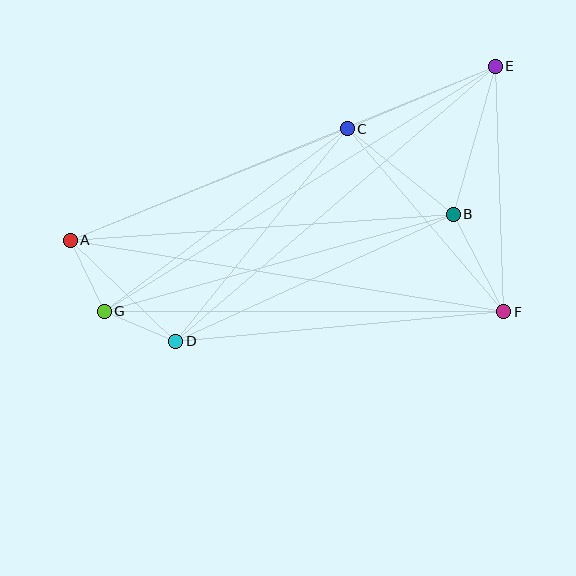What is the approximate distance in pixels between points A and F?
The distance between A and F is approximately 439 pixels.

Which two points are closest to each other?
Points D and G are closest to each other.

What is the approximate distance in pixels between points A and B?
The distance between A and B is approximately 384 pixels.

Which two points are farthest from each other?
Points E and G are farthest from each other.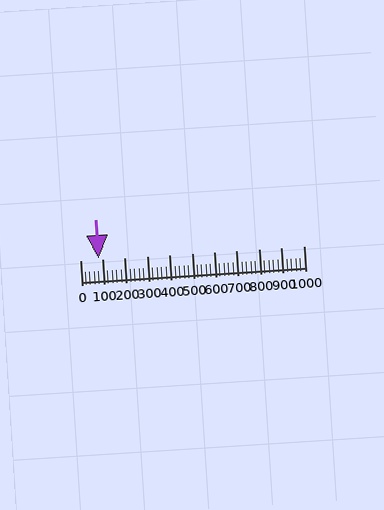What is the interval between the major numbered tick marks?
The major tick marks are spaced 100 units apart.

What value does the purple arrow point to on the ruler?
The purple arrow points to approximately 84.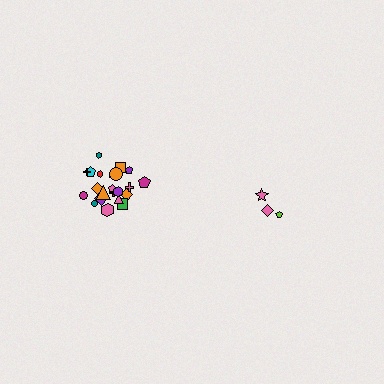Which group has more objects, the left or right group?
The left group.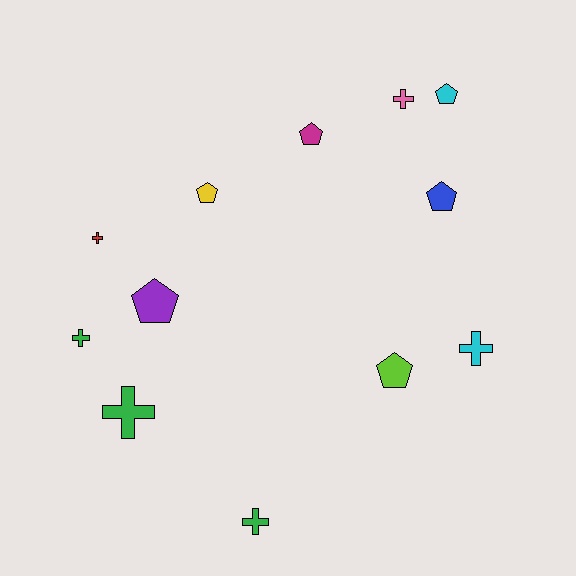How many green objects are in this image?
There are 3 green objects.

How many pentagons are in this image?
There are 6 pentagons.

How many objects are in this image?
There are 12 objects.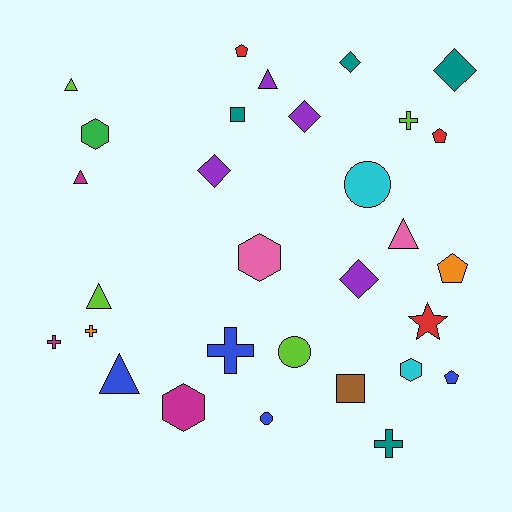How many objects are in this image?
There are 30 objects.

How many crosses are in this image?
There are 5 crosses.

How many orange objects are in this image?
There are 2 orange objects.